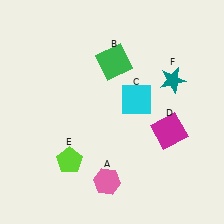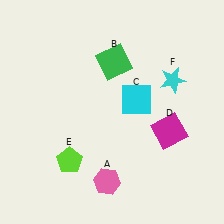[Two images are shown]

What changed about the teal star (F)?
In Image 1, F is teal. In Image 2, it changed to cyan.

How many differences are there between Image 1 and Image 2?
There is 1 difference between the two images.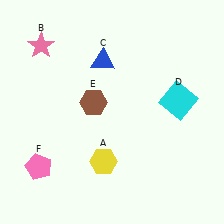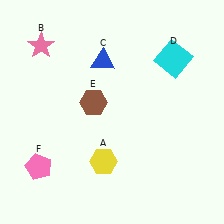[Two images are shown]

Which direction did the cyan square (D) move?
The cyan square (D) moved up.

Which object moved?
The cyan square (D) moved up.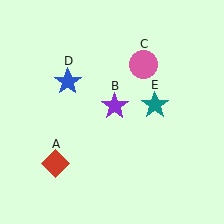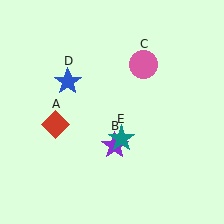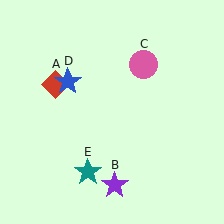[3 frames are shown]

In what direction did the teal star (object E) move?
The teal star (object E) moved down and to the left.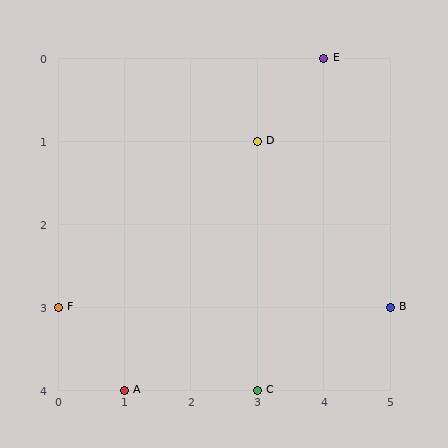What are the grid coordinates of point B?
Point B is at grid coordinates (5, 3).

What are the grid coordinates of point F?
Point F is at grid coordinates (0, 3).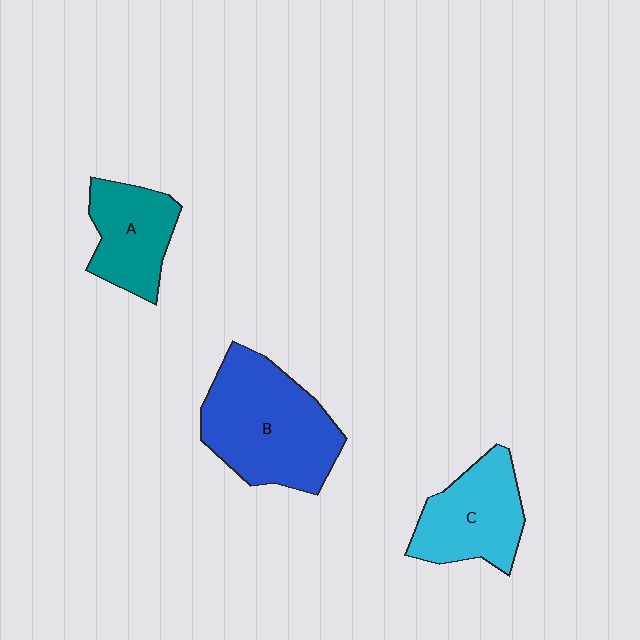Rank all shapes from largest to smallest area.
From largest to smallest: B (blue), C (cyan), A (teal).